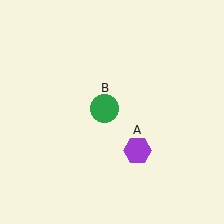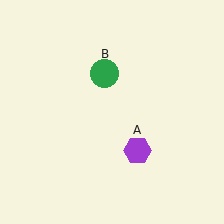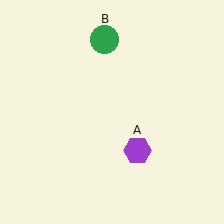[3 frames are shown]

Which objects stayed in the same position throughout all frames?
Purple hexagon (object A) remained stationary.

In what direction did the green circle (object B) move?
The green circle (object B) moved up.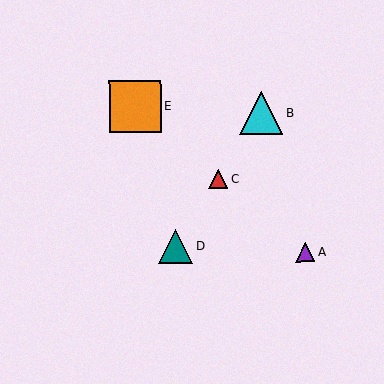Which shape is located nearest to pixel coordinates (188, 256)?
The teal triangle (labeled D) at (176, 246) is nearest to that location.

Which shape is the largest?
The orange square (labeled E) is the largest.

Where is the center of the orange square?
The center of the orange square is at (135, 106).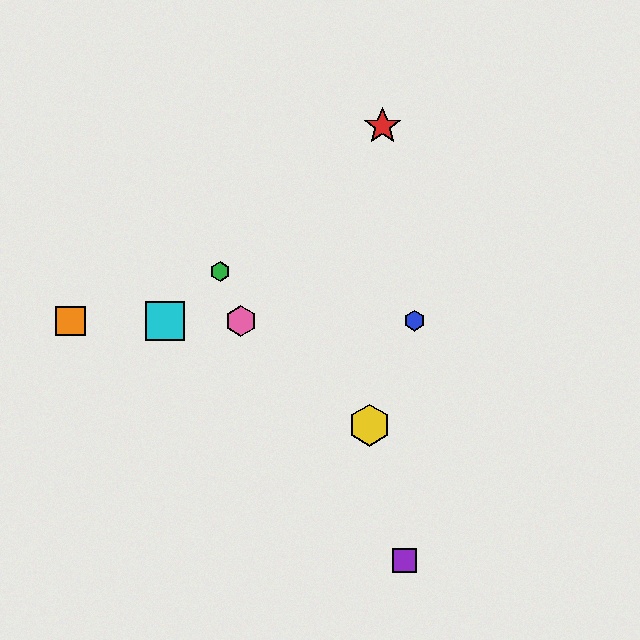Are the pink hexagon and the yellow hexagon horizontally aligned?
No, the pink hexagon is at y≈321 and the yellow hexagon is at y≈425.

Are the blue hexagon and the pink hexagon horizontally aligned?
Yes, both are at y≈321.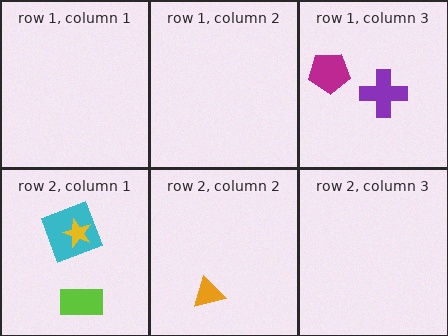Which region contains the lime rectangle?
The row 2, column 1 region.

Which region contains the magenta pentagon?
The row 1, column 3 region.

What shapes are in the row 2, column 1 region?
The cyan square, the yellow star, the lime rectangle.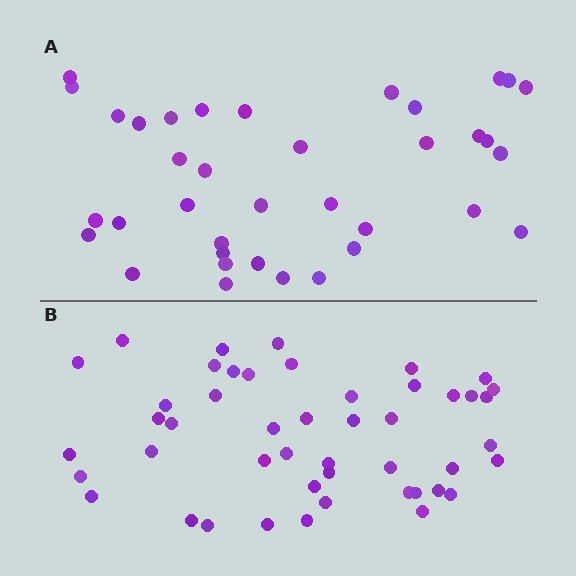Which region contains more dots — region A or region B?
Region B (the bottom region) has more dots.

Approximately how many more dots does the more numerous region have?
Region B has roughly 10 or so more dots than region A.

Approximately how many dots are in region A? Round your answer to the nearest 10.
About 40 dots. (The exact count is 37, which rounds to 40.)